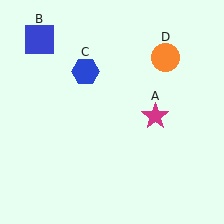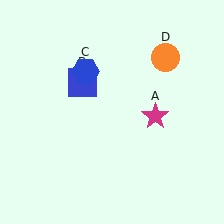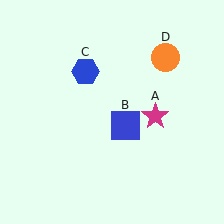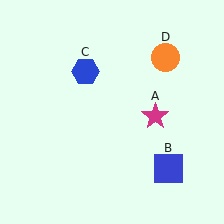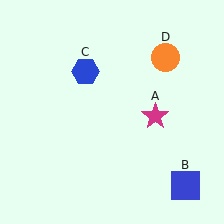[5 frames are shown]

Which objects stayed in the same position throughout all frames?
Magenta star (object A) and blue hexagon (object C) and orange circle (object D) remained stationary.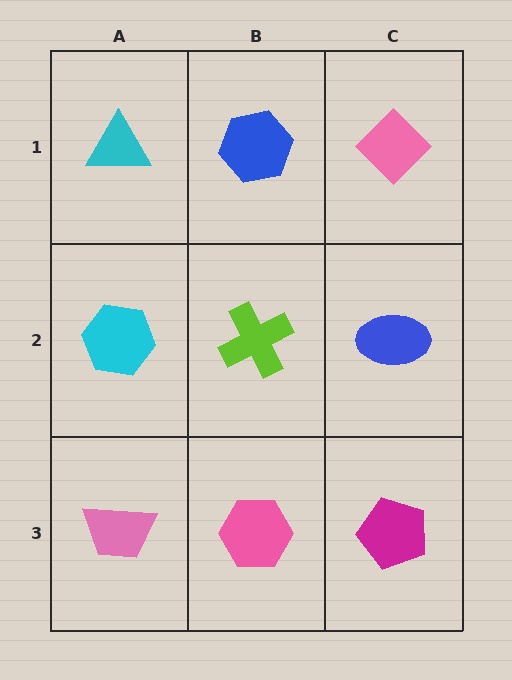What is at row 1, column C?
A pink diamond.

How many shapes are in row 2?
3 shapes.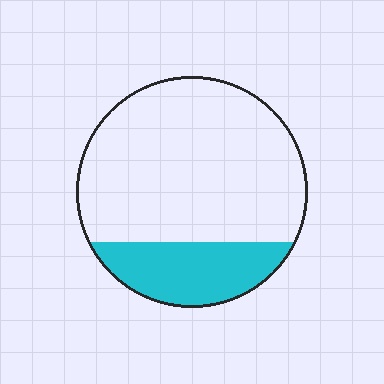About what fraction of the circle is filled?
About one quarter (1/4).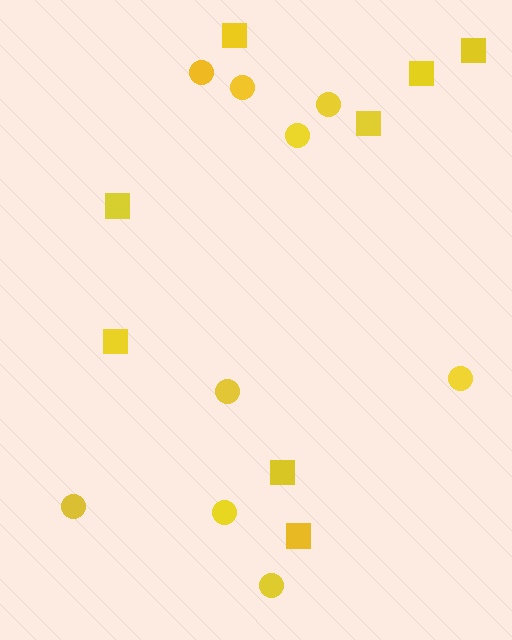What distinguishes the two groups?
There are 2 groups: one group of squares (8) and one group of circles (9).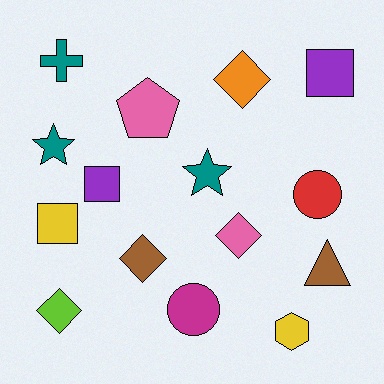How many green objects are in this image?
There are no green objects.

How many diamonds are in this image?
There are 4 diamonds.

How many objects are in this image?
There are 15 objects.